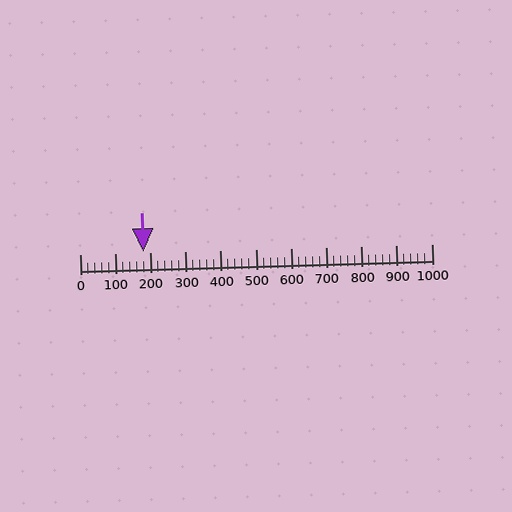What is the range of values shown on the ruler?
The ruler shows values from 0 to 1000.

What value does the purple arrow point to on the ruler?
The purple arrow points to approximately 180.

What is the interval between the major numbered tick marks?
The major tick marks are spaced 100 units apart.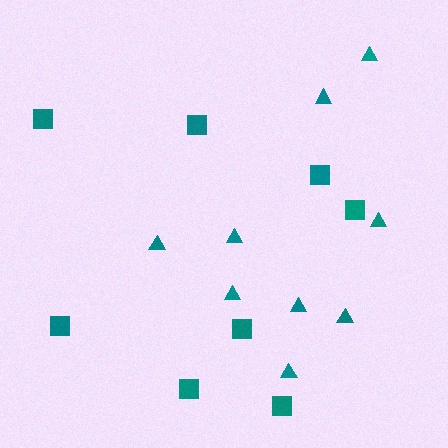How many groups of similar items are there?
There are 2 groups: one group of squares (8) and one group of triangles (9).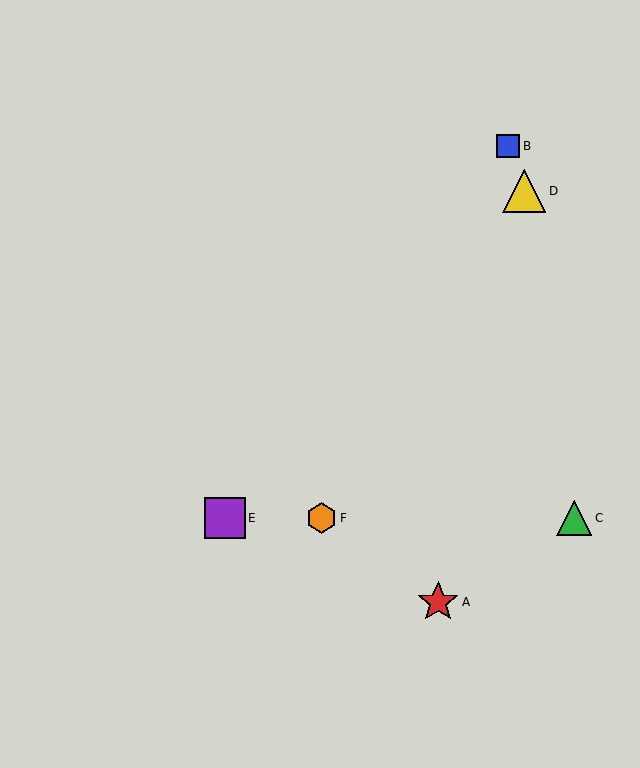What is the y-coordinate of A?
Object A is at y≈602.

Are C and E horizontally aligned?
Yes, both are at y≈518.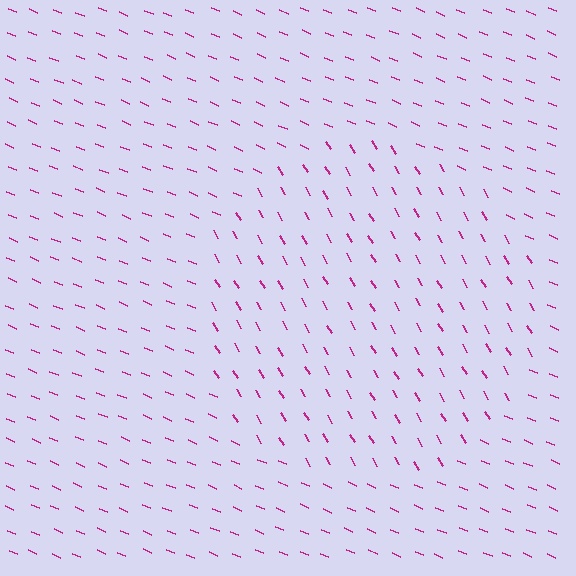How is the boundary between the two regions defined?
The boundary is defined purely by a change in line orientation (approximately 38 degrees difference). All lines are the same color and thickness.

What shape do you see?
I see a circle.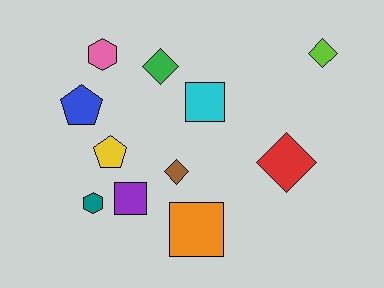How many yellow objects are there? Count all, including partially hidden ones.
There is 1 yellow object.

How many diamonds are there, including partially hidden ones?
There are 4 diamonds.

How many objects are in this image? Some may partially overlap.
There are 11 objects.